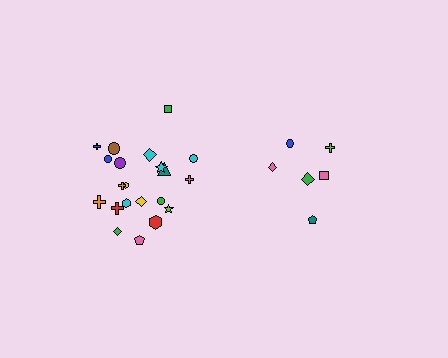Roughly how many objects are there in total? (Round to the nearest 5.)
Roughly 30 objects in total.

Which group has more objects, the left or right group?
The left group.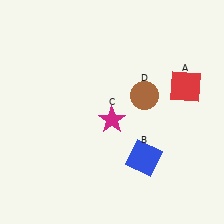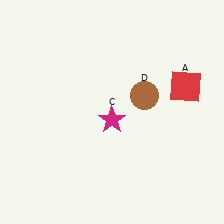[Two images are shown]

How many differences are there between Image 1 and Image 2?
There is 1 difference between the two images.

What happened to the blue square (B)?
The blue square (B) was removed in Image 2. It was in the bottom-right area of Image 1.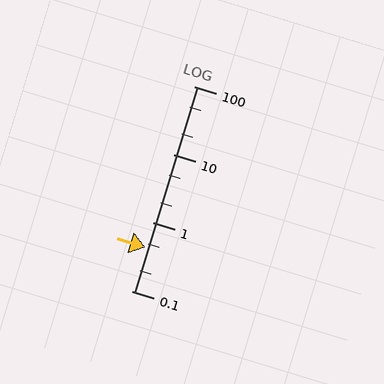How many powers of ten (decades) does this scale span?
The scale spans 3 decades, from 0.1 to 100.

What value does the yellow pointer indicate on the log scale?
The pointer indicates approximately 0.44.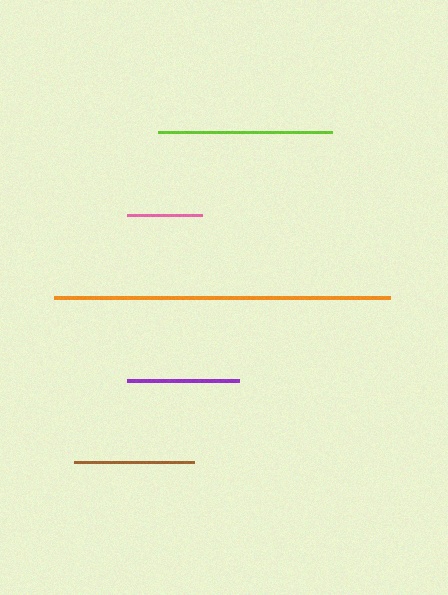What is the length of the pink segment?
The pink segment is approximately 75 pixels long.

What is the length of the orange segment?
The orange segment is approximately 337 pixels long.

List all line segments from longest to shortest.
From longest to shortest: orange, lime, brown, purple, pink.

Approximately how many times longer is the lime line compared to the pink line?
The lime line is approximately 2.3 times the length of the pink line.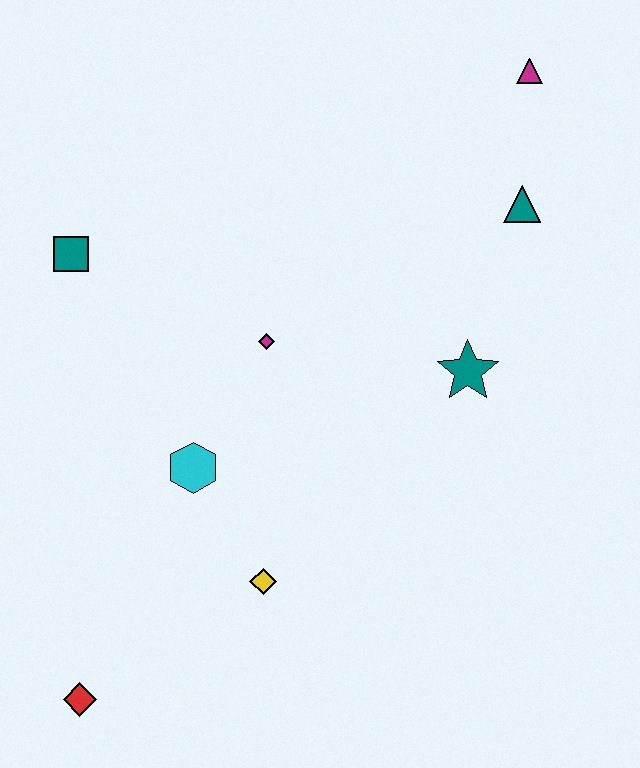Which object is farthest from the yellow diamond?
The magenta triangle is farthest from the yellow diamond.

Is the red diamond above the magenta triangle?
No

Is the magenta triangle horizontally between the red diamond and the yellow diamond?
No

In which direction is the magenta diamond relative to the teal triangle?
The magenta diamond is to the left of the teal triangle.